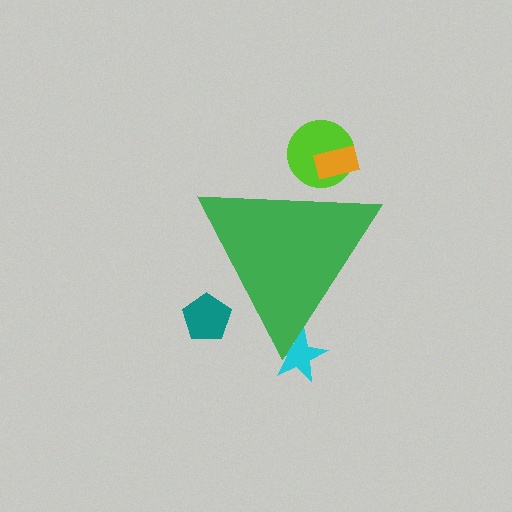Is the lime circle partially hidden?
Yes, the lime circle is partially hidden behind the green triangle.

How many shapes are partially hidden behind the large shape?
4 shapes are partially hidden.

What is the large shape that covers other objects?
A green triangle.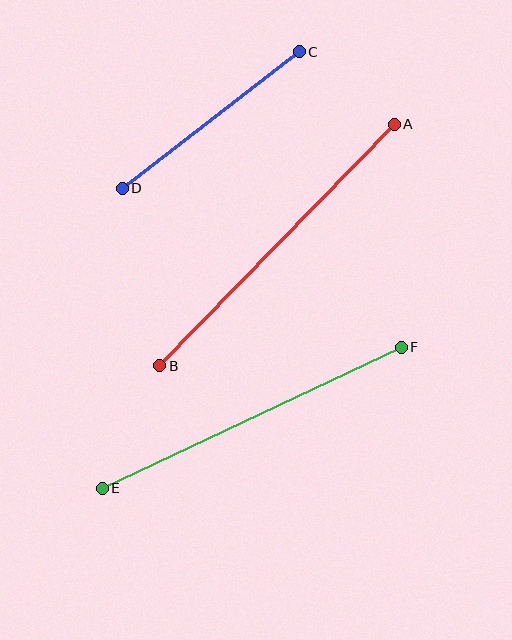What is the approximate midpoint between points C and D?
The midpoint is at approximately (211, 120) pixels.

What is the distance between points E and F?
The distance is approximately 331 pixels.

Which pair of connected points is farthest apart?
Points A and B are farthest apart.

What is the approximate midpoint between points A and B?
The midpoint is at approximately (277, 245) pixels.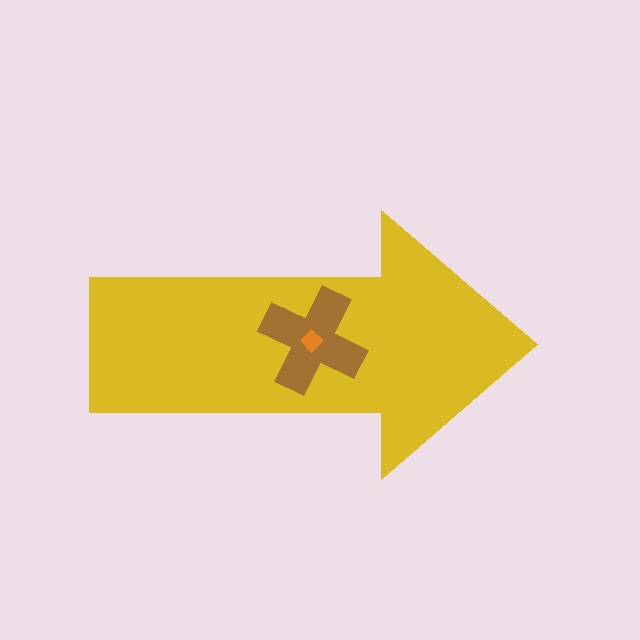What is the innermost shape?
The orange diamond.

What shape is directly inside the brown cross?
The orange diamond.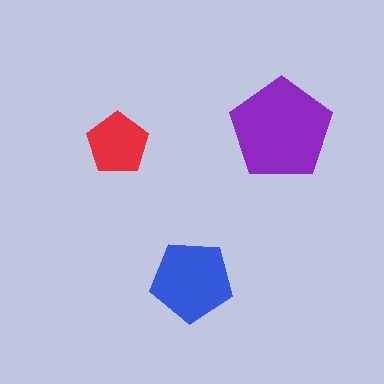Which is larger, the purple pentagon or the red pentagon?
The purple one.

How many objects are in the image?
There are 3 objects in the image.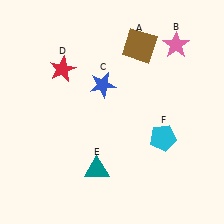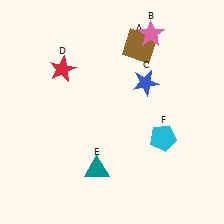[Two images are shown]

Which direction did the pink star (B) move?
The pink star (B) moved left.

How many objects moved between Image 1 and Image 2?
2 objects moved between the two images.